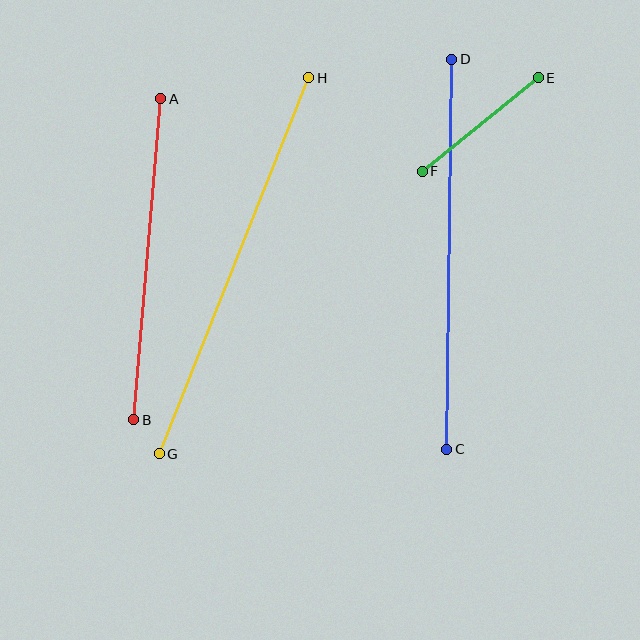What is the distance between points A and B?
The distance is approximately 322 pixels.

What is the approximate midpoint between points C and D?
The midpoint is at approximately (449, 254) pixels.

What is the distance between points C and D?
The distance is approximately 390 pixels.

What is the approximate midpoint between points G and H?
The midpoint is at approximately (234, 266) pixels.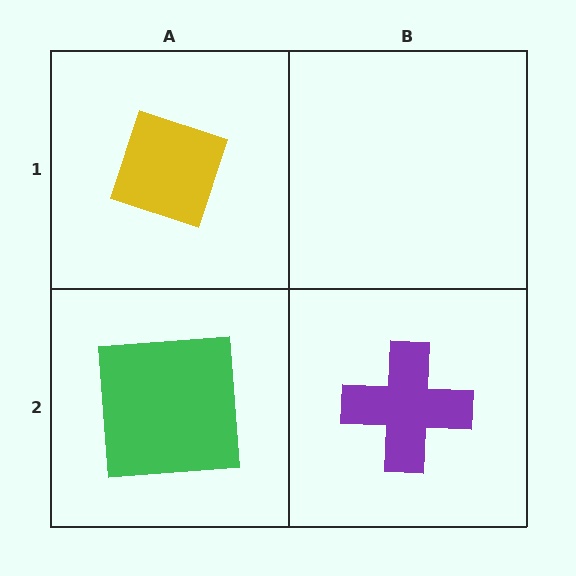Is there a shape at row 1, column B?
No, that cell is empty.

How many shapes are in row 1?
1 shape.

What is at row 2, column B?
A purple cross.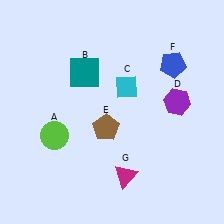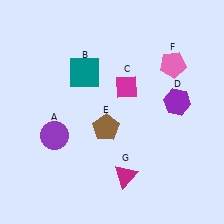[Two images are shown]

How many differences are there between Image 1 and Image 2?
There are 3 differences between the two images.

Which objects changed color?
A changed from lime to purple. C changed from cyan to magenta. F changed from blue to pink.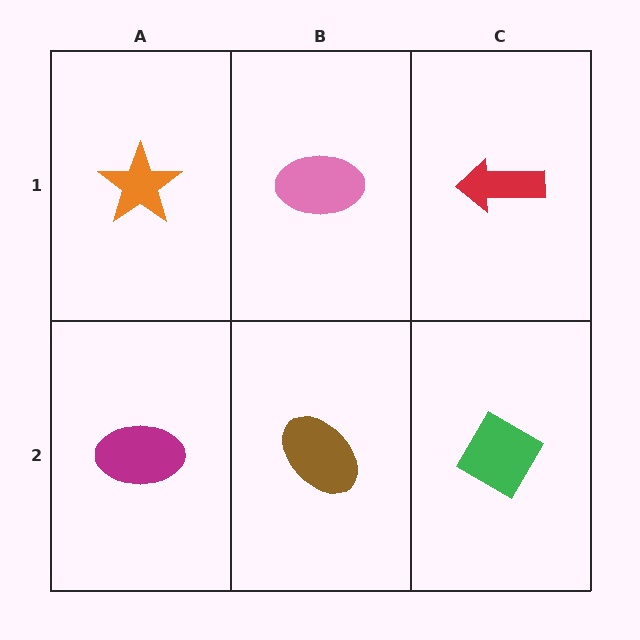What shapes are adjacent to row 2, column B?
A pink ellipse (row 1, column B), a magenta ellipse (row 2, column A), a green diamond (row 2, column C).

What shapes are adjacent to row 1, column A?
A magenta ellipse (row 2, column A), a pink ellipse (row 1, column B).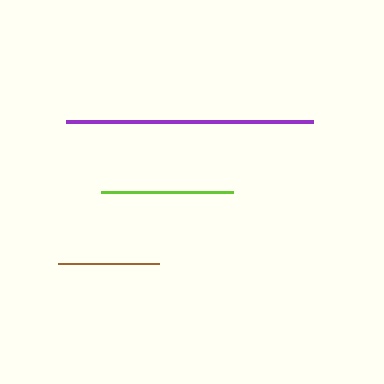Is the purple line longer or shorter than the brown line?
The purple line is longer than the brown line.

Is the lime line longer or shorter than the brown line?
The lime line is longer than the brown line.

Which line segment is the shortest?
The brown line is the shortest at approximately 100 pixels.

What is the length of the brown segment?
The brown segment is approximately 100 pixels long.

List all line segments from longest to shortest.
From longest to shortest: purple, lime, brown.